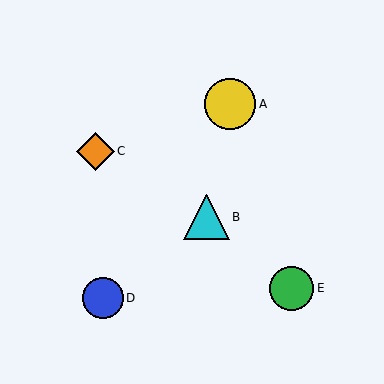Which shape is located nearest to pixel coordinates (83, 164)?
The orange diamond (labeled C) at (96, 151) is nearest to that location.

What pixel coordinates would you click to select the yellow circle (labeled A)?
Click at (230, 104) to select the yellow circle A.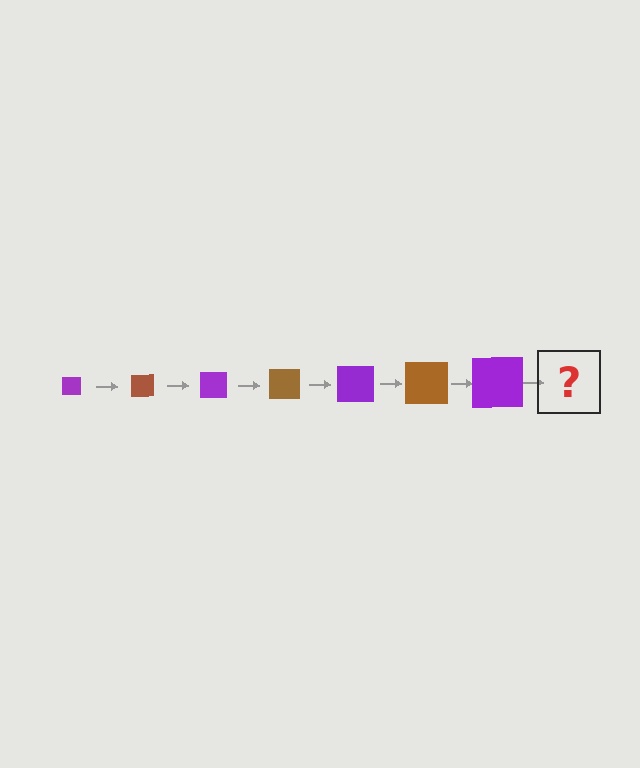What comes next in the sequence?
The next element should be a brown square, larger than the previous one.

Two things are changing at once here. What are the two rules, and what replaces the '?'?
The two rules are that the square grows larger each step and the color cycles through purple and brown. The '?' should be a brown square, larger than the previous one.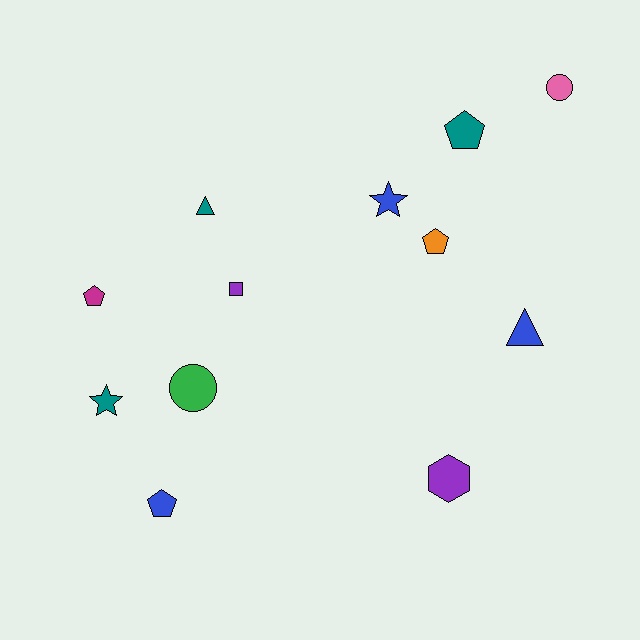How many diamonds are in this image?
There are no diamonds.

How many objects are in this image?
There are 12 objects.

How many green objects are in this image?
There is 1 green object.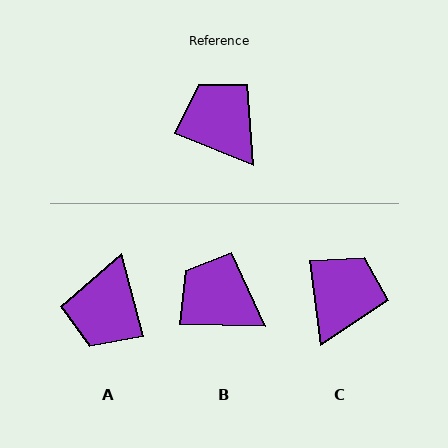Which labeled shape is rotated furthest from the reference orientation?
A, about 127 degrees away.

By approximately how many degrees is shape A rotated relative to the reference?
Approximately 127 degrees counter-clockwise.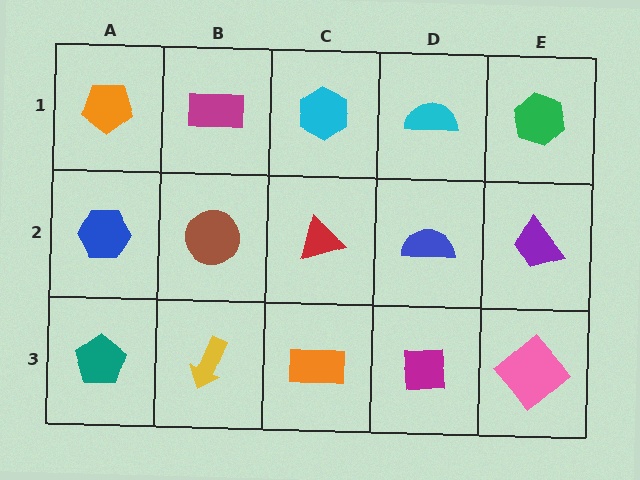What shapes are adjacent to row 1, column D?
A blue semicircle (row 2, column D), a cyan hexagon (row 1, column C), a green hexagon (row 1, column E).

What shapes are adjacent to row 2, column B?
A magenta rectangle (row 1, column B), a yellow arrow (row 3, column B), a blue hexagon (row 2, column A), a red triangle (row 2, column C).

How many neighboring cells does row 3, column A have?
2.